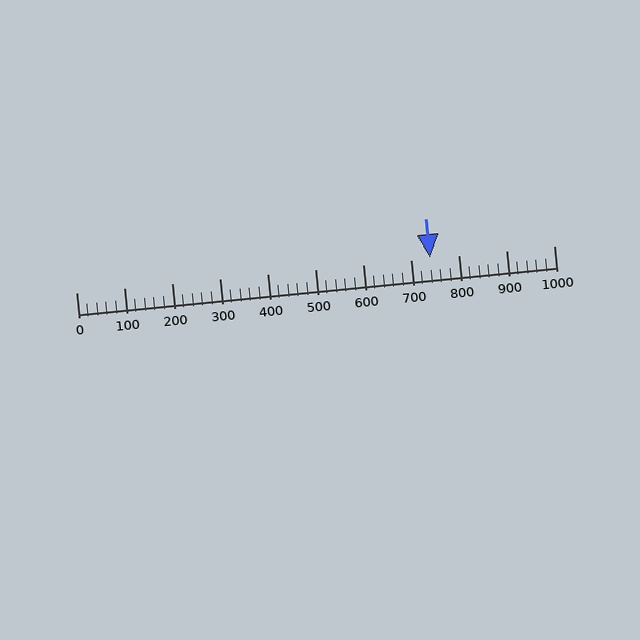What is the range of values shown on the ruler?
The ruler shows values from 0 to 1000.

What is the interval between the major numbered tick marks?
The major tick marks are spaced 100 units apart.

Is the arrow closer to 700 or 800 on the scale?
The arrow is closer to 700.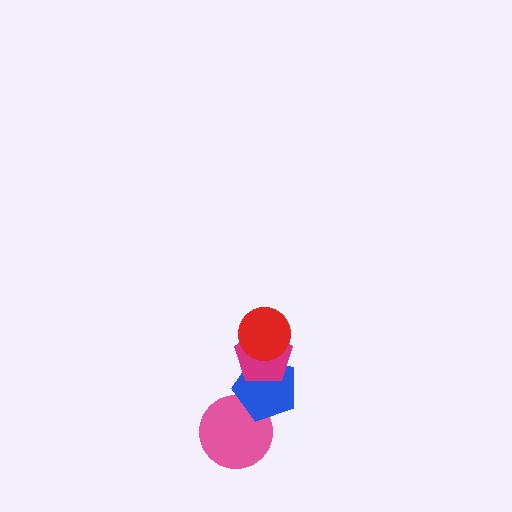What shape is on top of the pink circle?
The blue pentagon is on top of the pink circle.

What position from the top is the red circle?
The red circle is 1st from the top.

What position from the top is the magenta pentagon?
The magenta pentagon is 2nd from the top.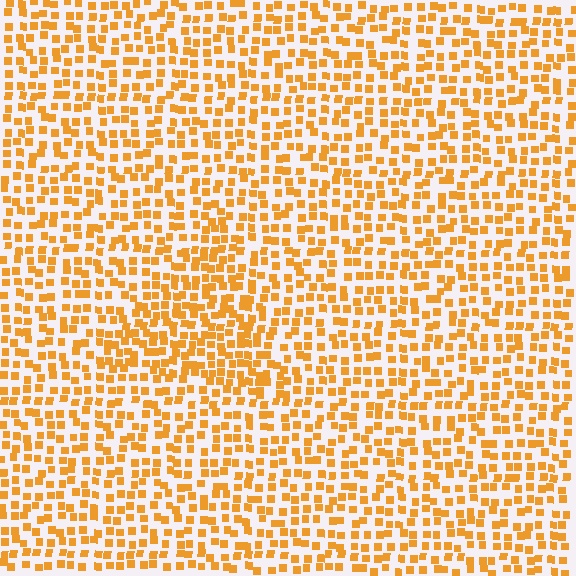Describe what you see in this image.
The image contains small orange elements arranged at two different densities. A triangle-shaped region is visible where the elements are more densely packed than the surrounding area.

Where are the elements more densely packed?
The elements are more densely packed inside the triangle boundary.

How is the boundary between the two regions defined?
The boundary is defined by a change in element density (approximately 1.5x ratio). All elements are the same color, size, and shape.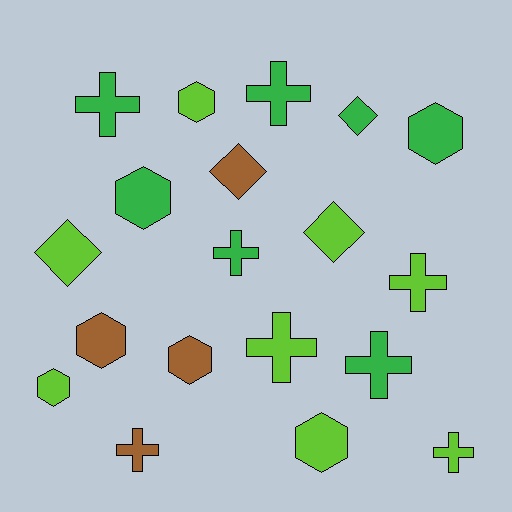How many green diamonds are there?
There is 1 green diamond.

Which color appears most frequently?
Lime, with 8 objects.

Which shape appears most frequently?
Cross, with 8 objects.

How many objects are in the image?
There are 19 objects.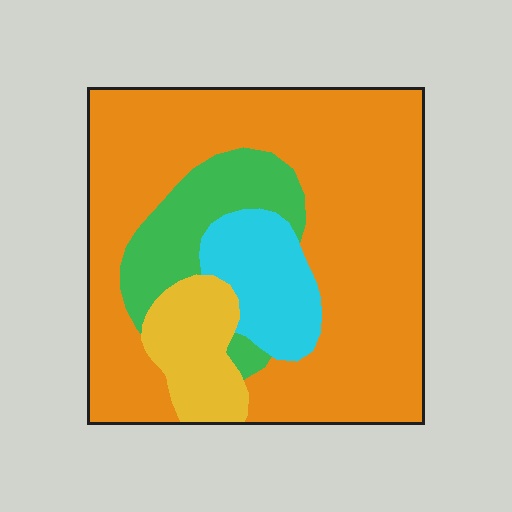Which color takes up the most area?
Orange, at roughly 65%.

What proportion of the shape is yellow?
Yellow covers 10% of the shape.